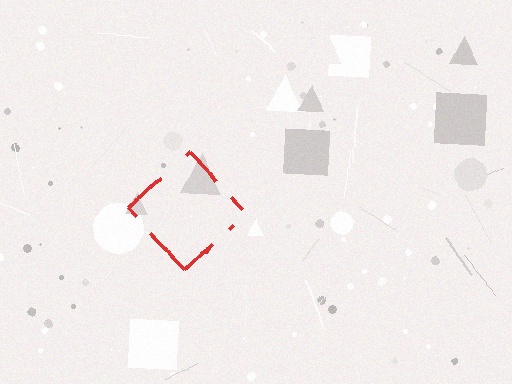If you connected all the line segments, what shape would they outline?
They would outline a diamond.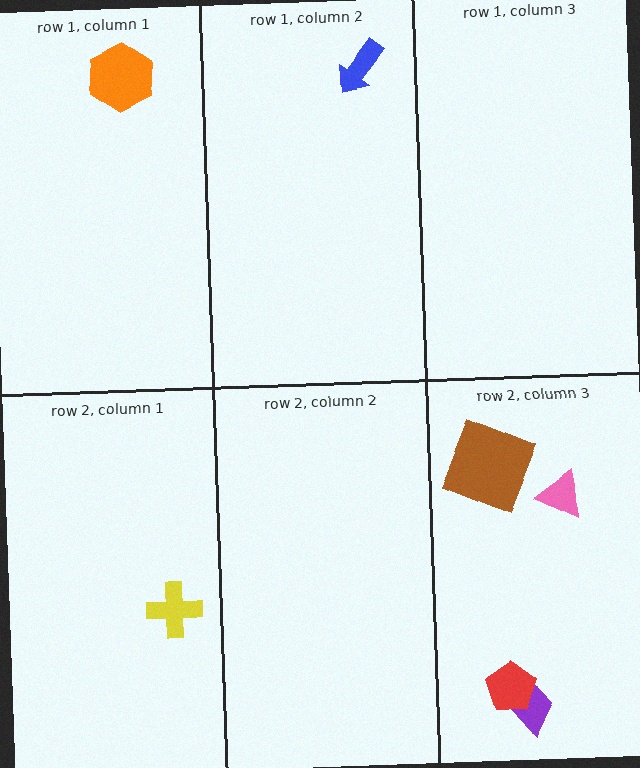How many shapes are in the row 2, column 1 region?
1.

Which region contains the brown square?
The row 2, column 3 region.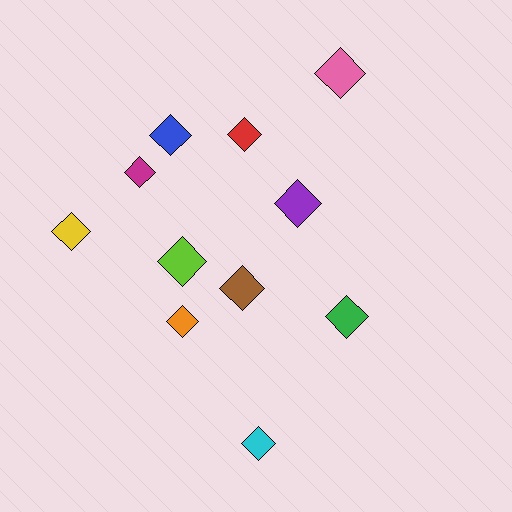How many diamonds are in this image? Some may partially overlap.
There are 11 diamonds.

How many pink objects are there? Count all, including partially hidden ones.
There is 1 pink object.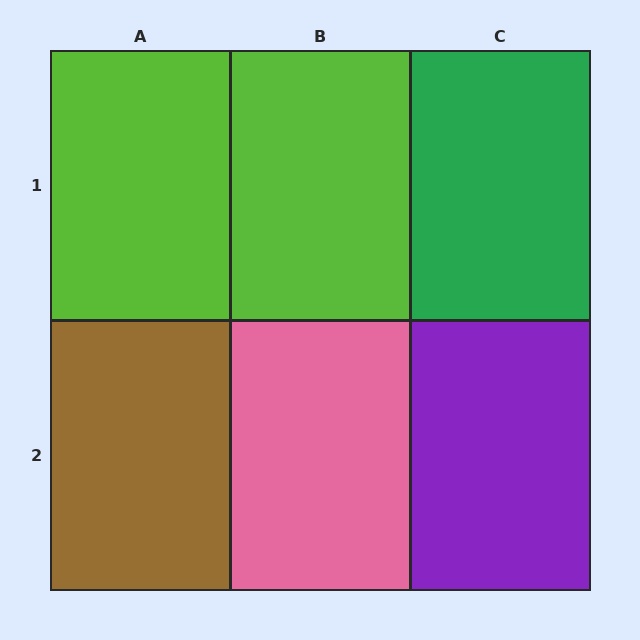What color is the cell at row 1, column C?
Green.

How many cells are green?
1 cell is green.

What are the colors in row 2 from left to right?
Brown, pink, purple.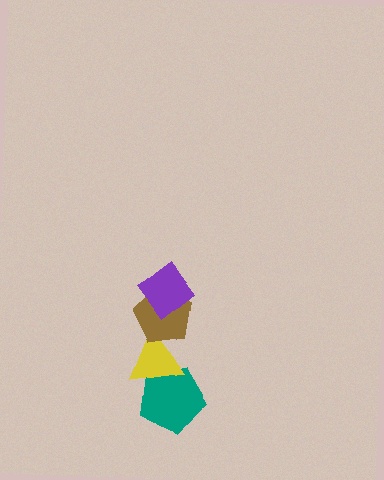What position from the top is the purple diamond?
The purple diamond is 1st from the top.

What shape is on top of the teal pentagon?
The yellow triangle is on top of the teal pentagon.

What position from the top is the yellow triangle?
The yellow triangle is 3rd from the top.